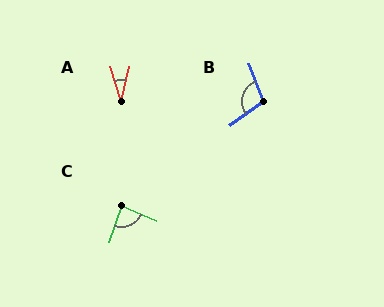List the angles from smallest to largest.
A (29°), C (86°), B (105°).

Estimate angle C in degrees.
Approximately 86 degrees.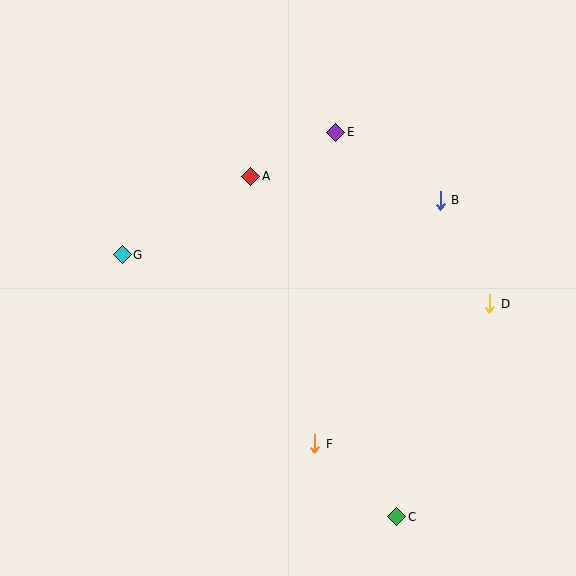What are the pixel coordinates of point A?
Point A is at (251, 176).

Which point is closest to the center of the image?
Point A at (251, 176) is closest to the center.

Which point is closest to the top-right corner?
Point B is closest to the top-right corner.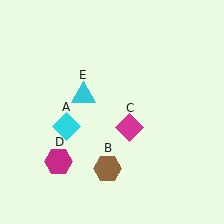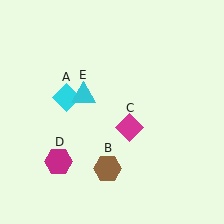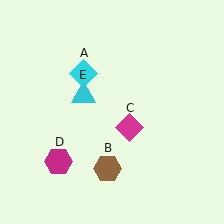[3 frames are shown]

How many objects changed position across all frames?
1 object changed position: cyan diamond (object A).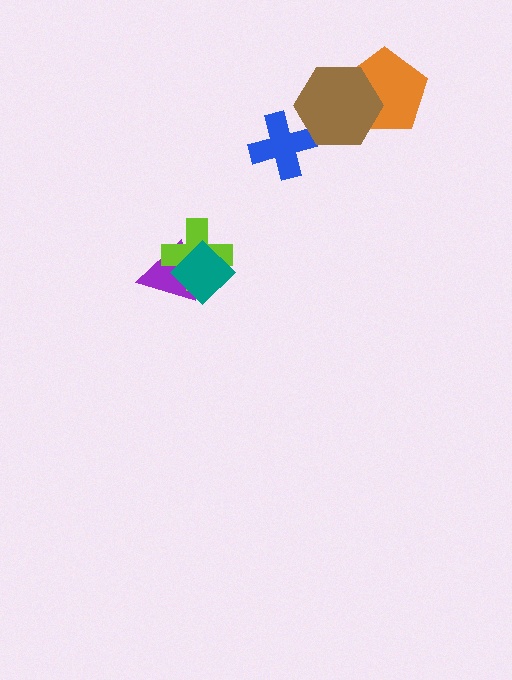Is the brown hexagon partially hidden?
No, no other shape covers it.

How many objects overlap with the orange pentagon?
1 object overlaps with the orange pentagon.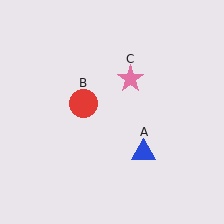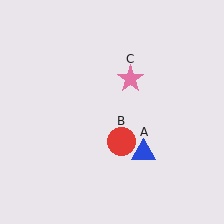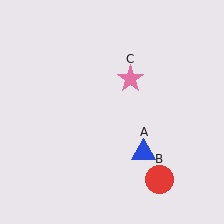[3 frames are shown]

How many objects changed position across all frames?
1 object changed position: red circle (object B).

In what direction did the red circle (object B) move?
The red circle (object B) moved down and to the right.